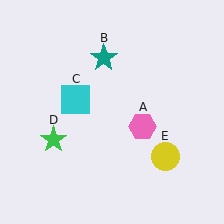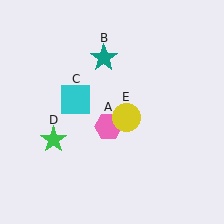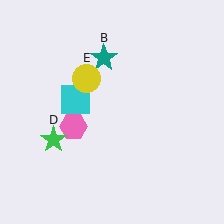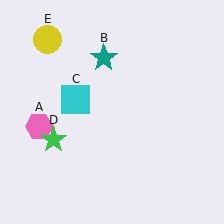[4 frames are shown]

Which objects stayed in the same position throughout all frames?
Teal star (object B) and cyan square (object C) and green star (object D) remained stationary.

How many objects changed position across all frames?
2 objects changed position: pink hexagon (object A), yellow circle (object E).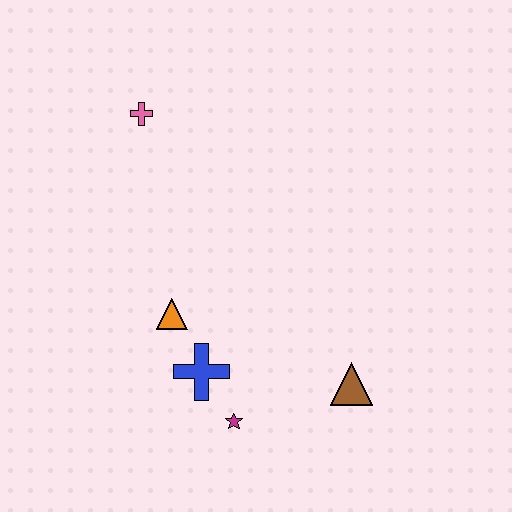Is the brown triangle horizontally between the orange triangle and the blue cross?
No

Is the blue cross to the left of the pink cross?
No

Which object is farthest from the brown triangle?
The pink cross is farthest from the brown triangle.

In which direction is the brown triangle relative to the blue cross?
The brown triangle is to the right of the blue cross.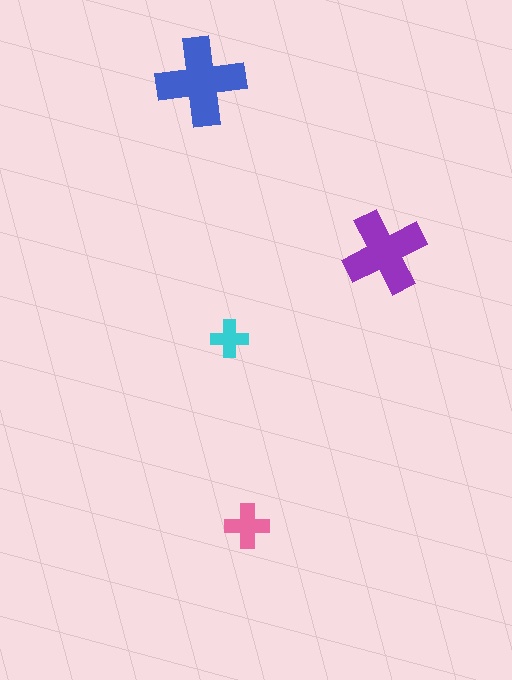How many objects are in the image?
There are 4 objects in the image.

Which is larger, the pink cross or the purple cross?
The purple one.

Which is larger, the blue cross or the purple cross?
The blue one.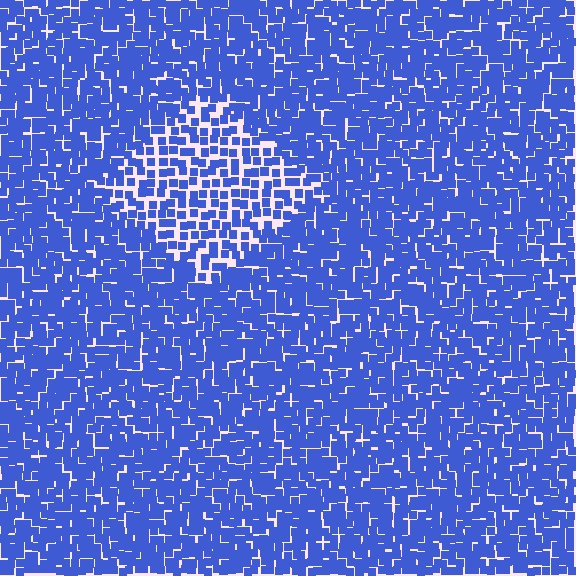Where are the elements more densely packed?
The elements are more densely packed outside the diamond boundary.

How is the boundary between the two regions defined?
The boundary is defined by a change in element density (approximately 1.8x ratio). All elements are the same color, size, and shape.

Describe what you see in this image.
The image contains small blue elements arranged at two different densities. A diamond-shaped region is visible where the elements are less densely packed than the surrounding area.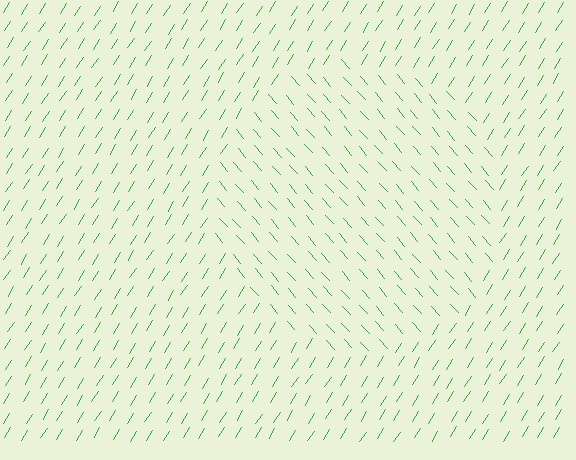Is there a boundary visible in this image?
Yes, there is a texture boundary formed by a change in line orientation.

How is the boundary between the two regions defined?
The boundary is defined purely by a change in line orientation (approximately 73 degrees difference). All lines are the same color and thickness.